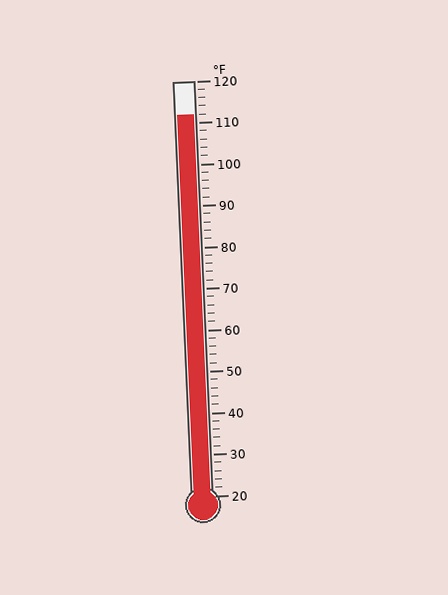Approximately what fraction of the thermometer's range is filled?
The thermometer is filled to approximately 90% of its range.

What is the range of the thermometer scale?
The thermometer scale ranges from 20°F to 120°F.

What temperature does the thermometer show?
The thermometer shows approximately 112°F.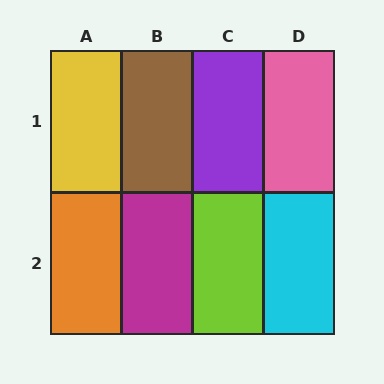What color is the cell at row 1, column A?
Yellow.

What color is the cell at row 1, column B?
Brown.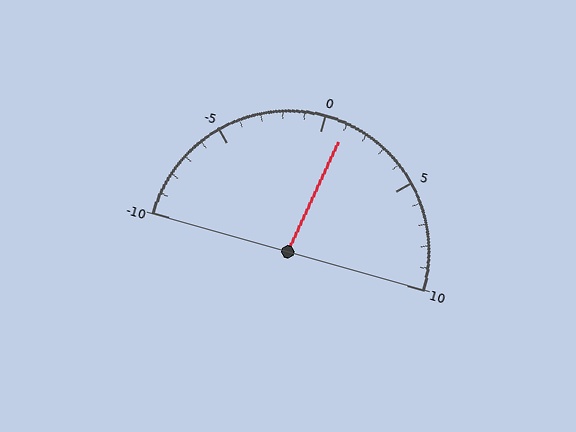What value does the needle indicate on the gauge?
The needle indicates approximately 1.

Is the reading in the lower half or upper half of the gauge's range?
The reading is in the upper half of the range (-10 to 10).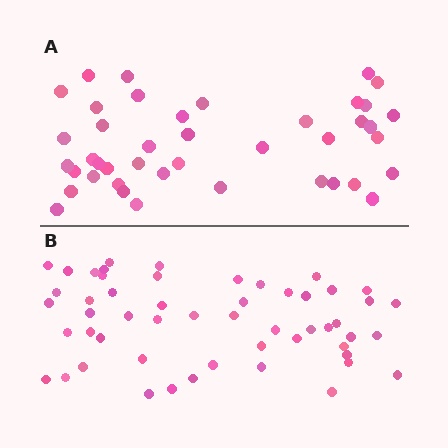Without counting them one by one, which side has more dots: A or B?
Region B (the bottom region) has more dots.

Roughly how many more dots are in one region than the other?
Region B has roughly 12 or so more dots than region A.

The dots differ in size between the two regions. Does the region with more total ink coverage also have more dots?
No. Region A has more total ink coverage because its dots are larger, but region B actually contains more individual dots. Total area can be misleading — the number of items is what matters here.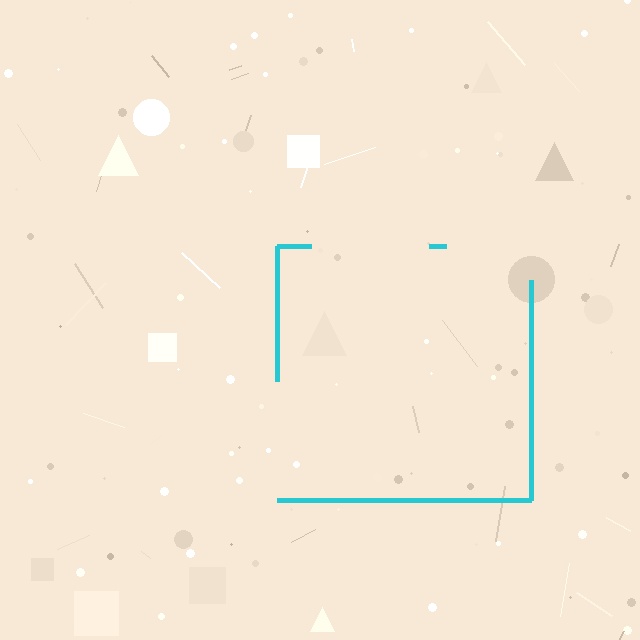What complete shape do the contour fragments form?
The contour fragments form a square.